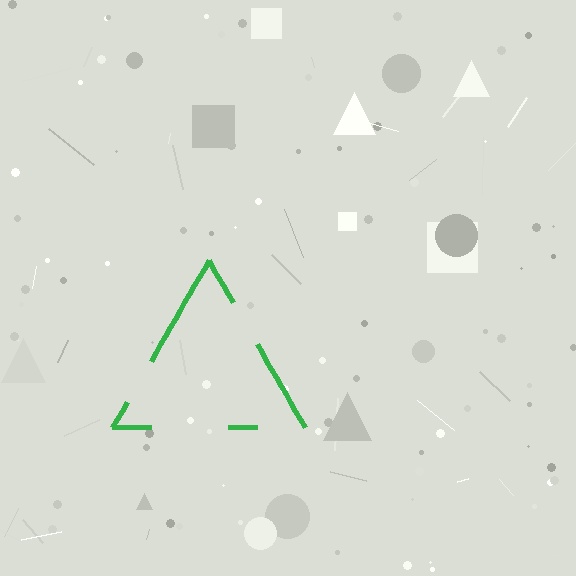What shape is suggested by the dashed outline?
The dashed outline suggests a triangle.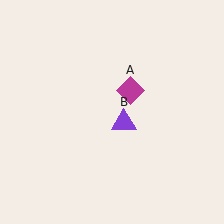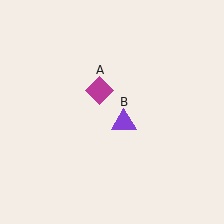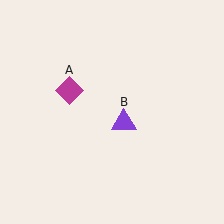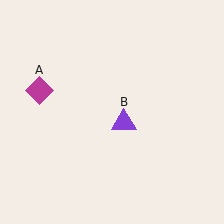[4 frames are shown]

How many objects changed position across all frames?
1 object changed position: magenta diamond (object A).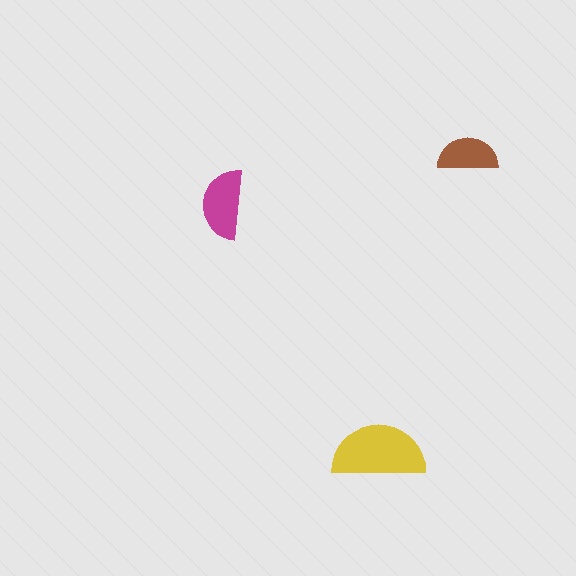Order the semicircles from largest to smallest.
the yellow one, the magenta one, the brown one.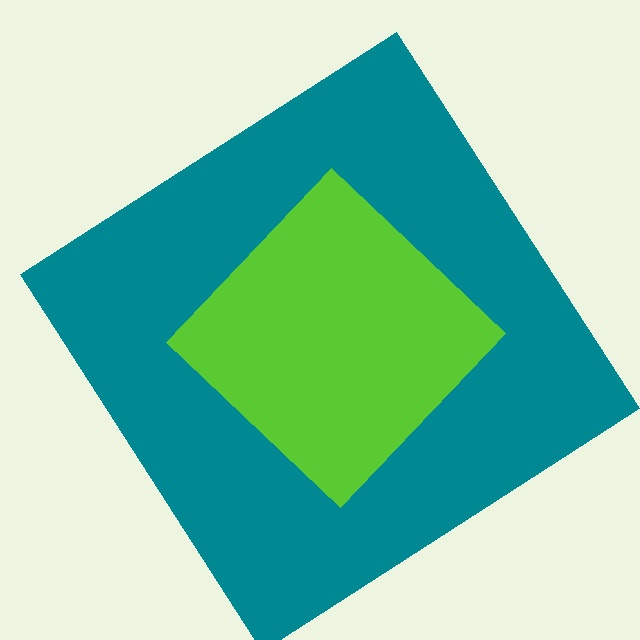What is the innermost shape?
The lime diamond.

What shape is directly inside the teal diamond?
The lime diamond.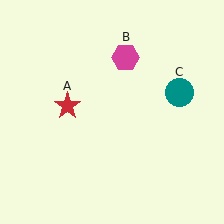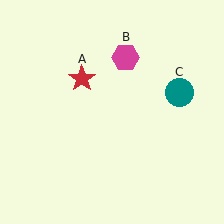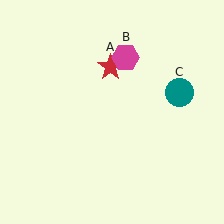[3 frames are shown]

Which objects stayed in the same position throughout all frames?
Magenta hexagon (object B) and teal circle (object C) remained stationary.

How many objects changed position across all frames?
1 object changed position: red star (object A).